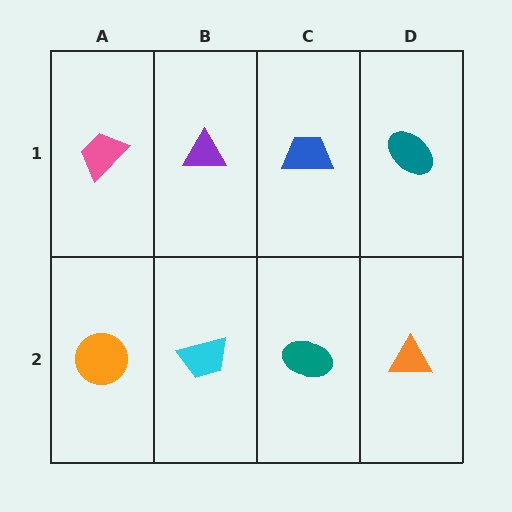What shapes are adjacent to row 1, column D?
An orange triangle (row 2, column D), a blue trapezoid (row 1, column C).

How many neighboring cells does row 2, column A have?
2.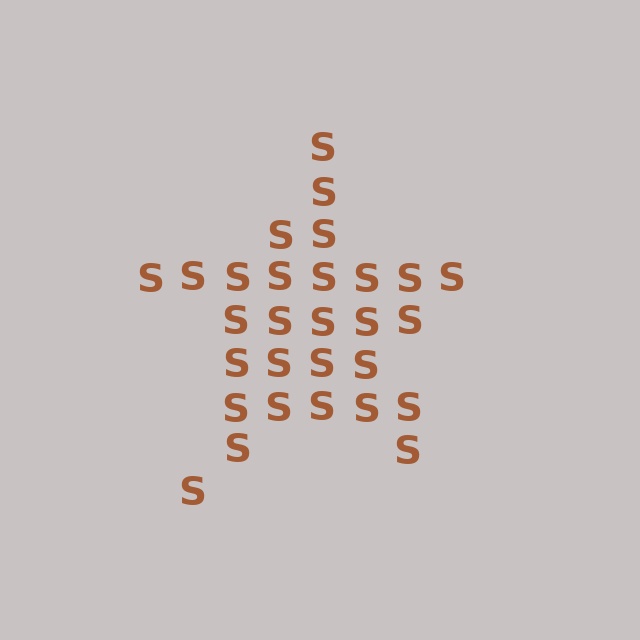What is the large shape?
The large shape is a star.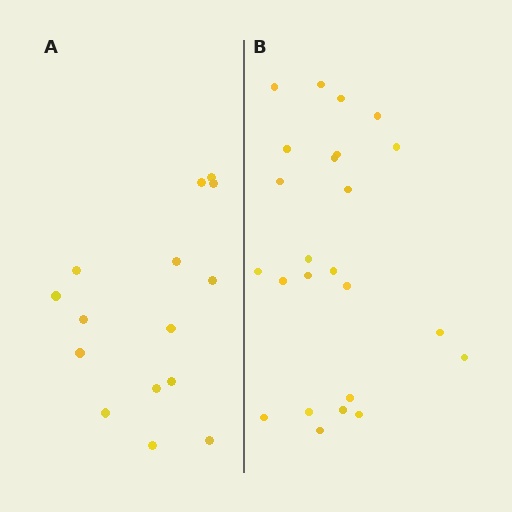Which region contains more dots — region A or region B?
Region B (the right region) has more dots.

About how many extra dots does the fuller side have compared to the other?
Region B has roughly 8 or so more dots than region A.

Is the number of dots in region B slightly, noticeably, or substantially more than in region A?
Region B has substantially more. The ratio is roughly 1.6 to 1.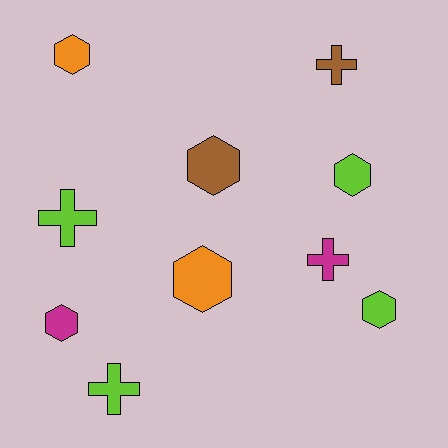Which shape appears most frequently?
Hexagon, with 6 objects.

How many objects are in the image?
There are 10 objects.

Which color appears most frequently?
Lime, with 4 objects.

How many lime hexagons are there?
There are 2 lime hexagons.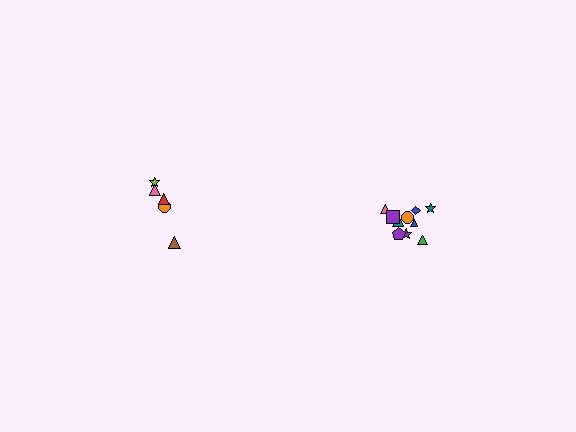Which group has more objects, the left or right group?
The right group.